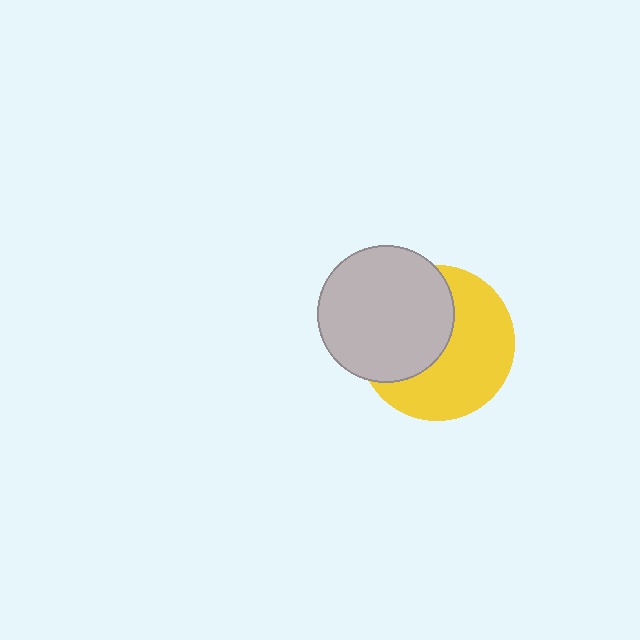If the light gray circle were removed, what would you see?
You would see the complete yellow circle.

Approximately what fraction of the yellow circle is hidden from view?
Roughly 45% of the yellow circle is hidden behind the light gray circle.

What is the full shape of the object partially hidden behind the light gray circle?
The partially hidden object is a yellow circle.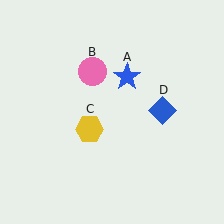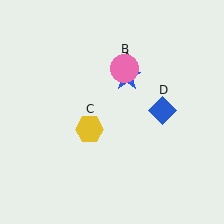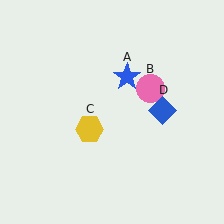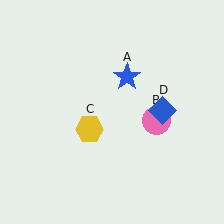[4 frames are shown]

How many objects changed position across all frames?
1 object changed position: pink circle (object B).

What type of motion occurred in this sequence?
The pink circle (object B) rotated clockwise around the center of the scene.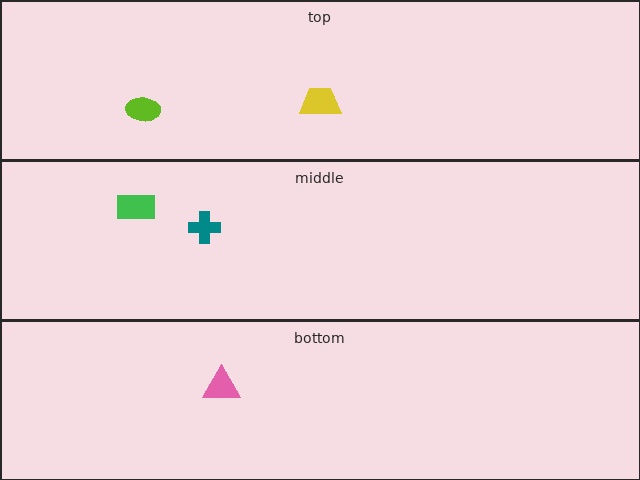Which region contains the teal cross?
The middle region.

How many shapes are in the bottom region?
1.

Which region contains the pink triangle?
The bottom region.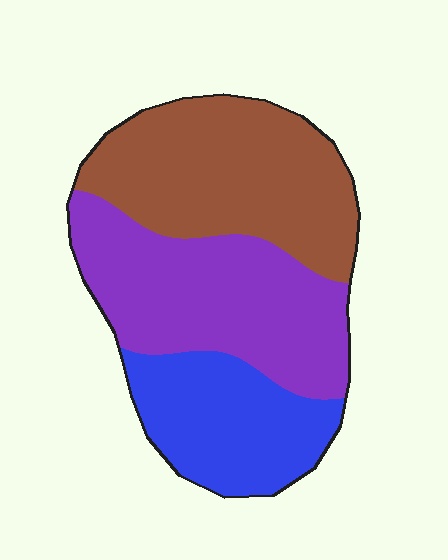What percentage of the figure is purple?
Purple takes up about three eighths (3/8) of the figure.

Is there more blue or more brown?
Brown.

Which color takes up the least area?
Blue, at roughly 25%.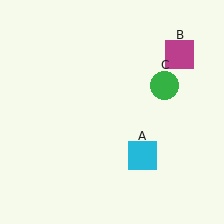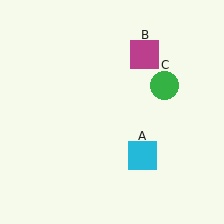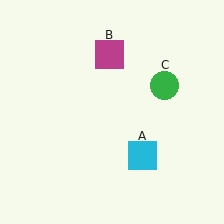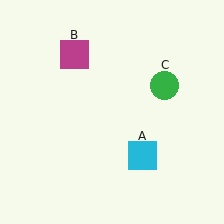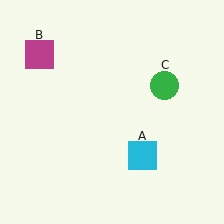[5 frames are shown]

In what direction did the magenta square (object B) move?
The magenta square (object B) moved left.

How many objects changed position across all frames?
1 object changed position: magenta square (object B).